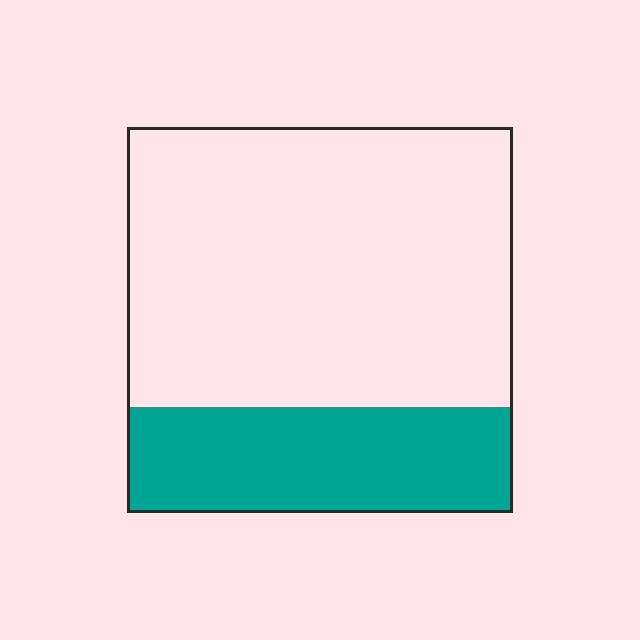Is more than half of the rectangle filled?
No.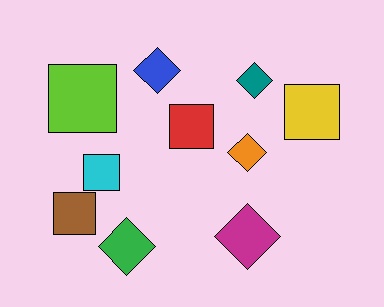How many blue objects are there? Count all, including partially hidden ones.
There is 1 blue object.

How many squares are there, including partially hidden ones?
There are 5 squares.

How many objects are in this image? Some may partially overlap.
There are 10 objects.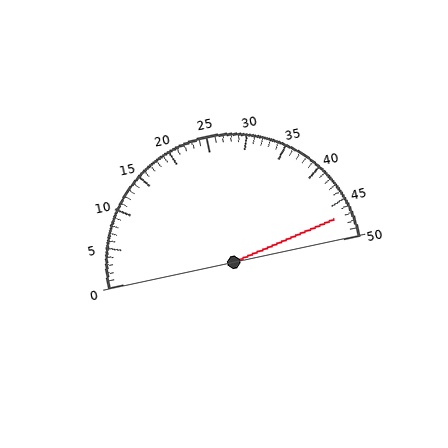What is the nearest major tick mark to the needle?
The nearest major tick mark is 45.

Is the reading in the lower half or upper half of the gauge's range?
The reading is in the upper half of the range (0 to 50).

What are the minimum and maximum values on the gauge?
The gauge ranges from 0 to 50.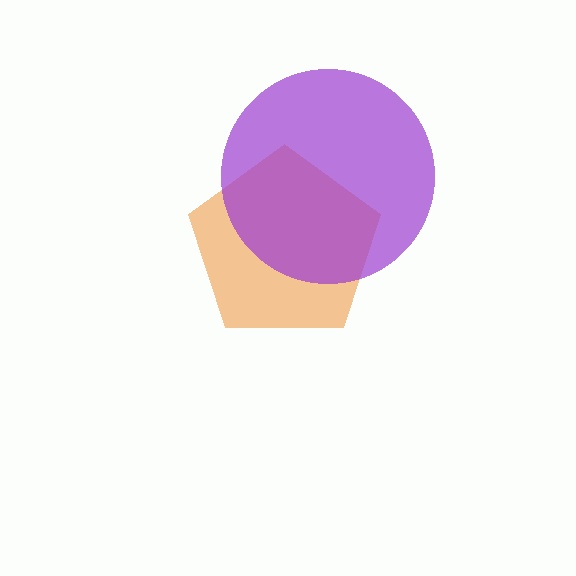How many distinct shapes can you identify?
There are 2 distinct shapes: an orange pentagon, a purple circle.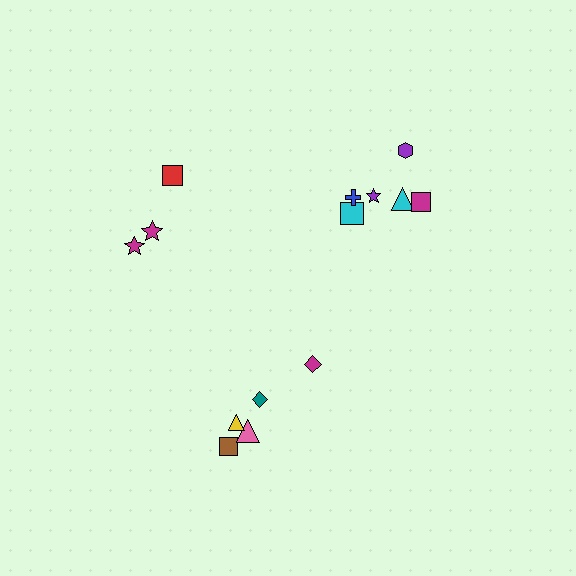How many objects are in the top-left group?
There are 3 objects.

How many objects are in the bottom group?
There are 5 objects.